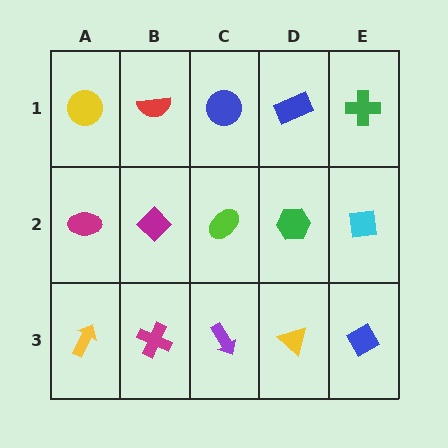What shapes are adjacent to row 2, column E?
A green cross (row 1, column E), a blue diamond (row 3, column E), a green hexagon (row 2, column D).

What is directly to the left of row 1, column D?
A blue circle.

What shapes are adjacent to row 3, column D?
A green hexagon (row 2, column D), a purple arrow (row 3, column C), a blue diamond (row 3, column E).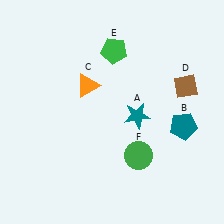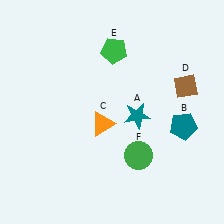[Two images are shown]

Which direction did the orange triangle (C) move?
The orange triangle (C) moved down.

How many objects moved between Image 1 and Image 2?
1 object moved between the two images.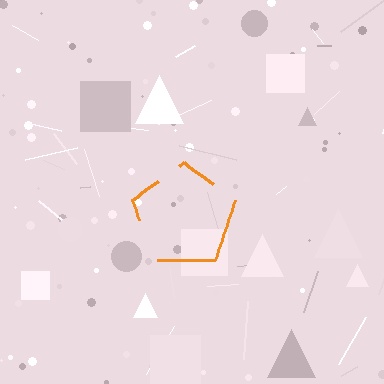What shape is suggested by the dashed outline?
The dashed outline suggests a pentagon.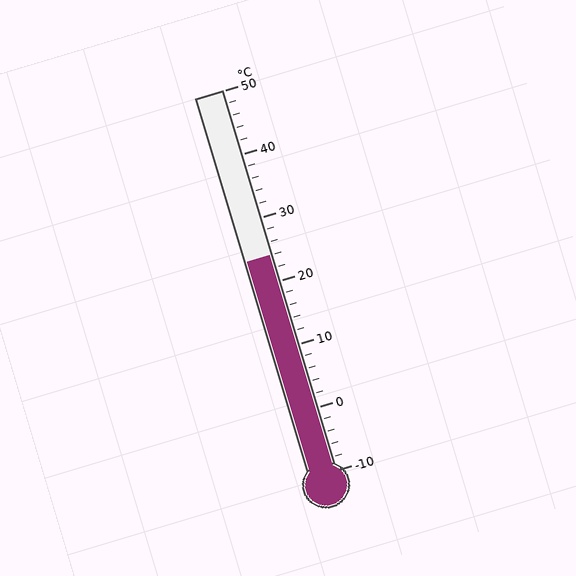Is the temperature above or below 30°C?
The temperature is below 30°C.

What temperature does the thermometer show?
The thermometer shows approximately 24°C.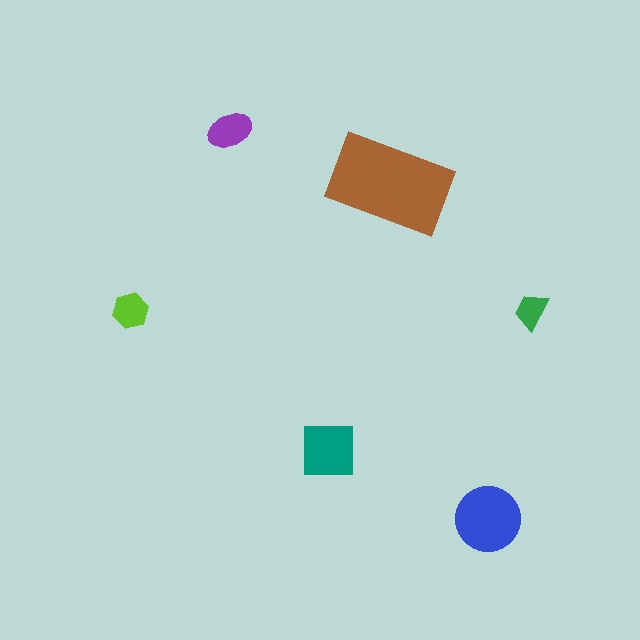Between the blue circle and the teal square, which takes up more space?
The blue circle.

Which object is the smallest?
The green trapezoid.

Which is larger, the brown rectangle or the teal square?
The brown rectangle.